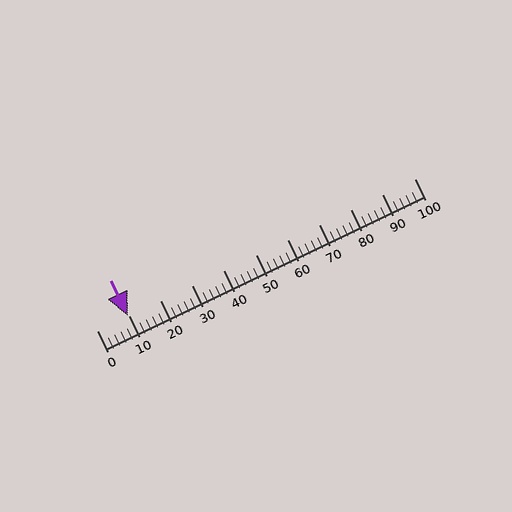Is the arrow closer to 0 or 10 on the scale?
The arrow is closer to 10.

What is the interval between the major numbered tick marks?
The major tick marks are spaced 10 units apart.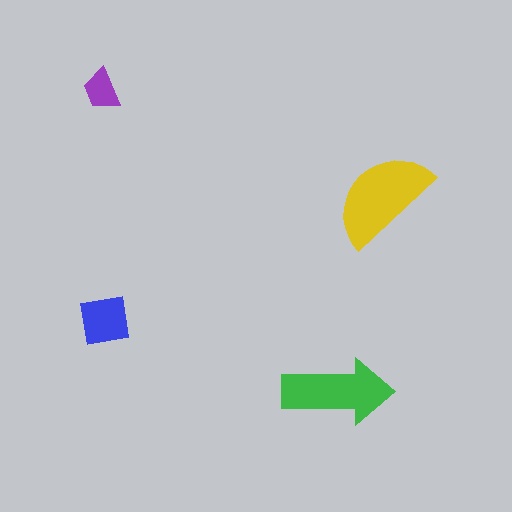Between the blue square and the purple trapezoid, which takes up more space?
The blue square.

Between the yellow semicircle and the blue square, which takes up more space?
The yellow semicircle.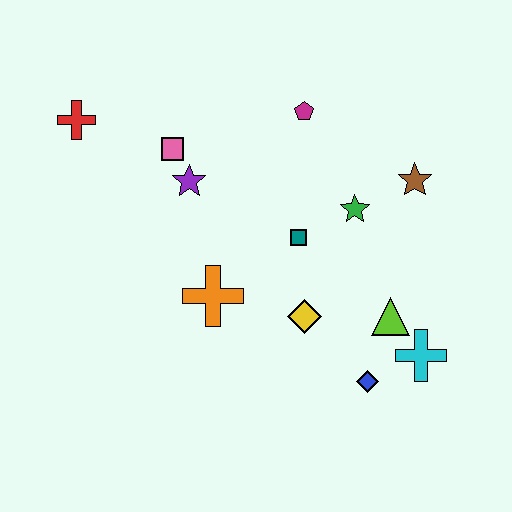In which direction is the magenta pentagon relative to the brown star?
The magenta pentagon is to the left of the brown star.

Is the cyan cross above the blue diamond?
Yes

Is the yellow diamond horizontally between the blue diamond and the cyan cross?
No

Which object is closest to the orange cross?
The yellow diamond is closest to the orange cross.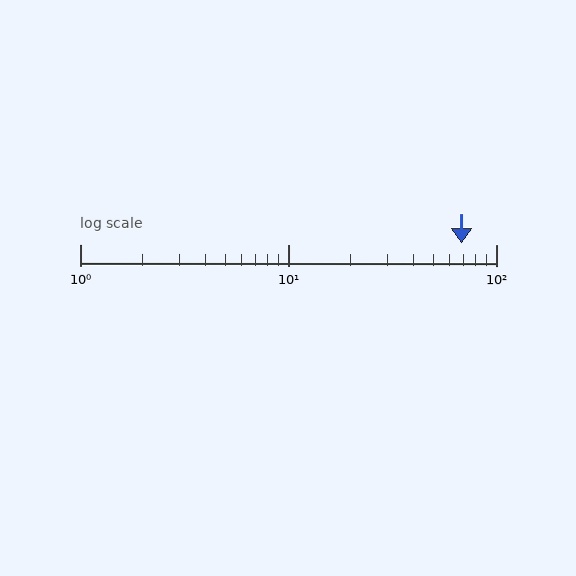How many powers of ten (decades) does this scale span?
The scale spans 2 decades, from 1 to 100.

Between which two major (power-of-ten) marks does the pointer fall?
The pointer is between 10 and 100.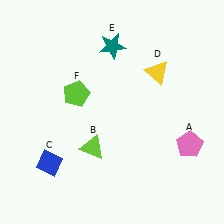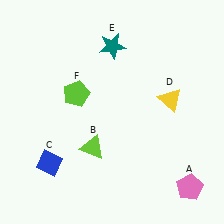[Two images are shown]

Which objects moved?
The objects that moved are: the pink pentagon (A), the yellow triangle (D).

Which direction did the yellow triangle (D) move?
The yellow triangle (D) moved down.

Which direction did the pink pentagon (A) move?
The pink pentagon (A) moved down.